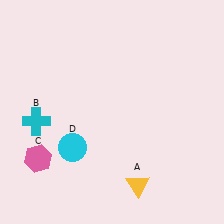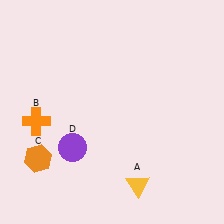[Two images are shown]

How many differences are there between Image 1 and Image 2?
There are 3 differences between the two images.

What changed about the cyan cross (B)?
In Image 1, B is cyan. In Image 2, it changed to orange.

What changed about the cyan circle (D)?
In Image 1, D is cyan. In Image 2, it changed to purple.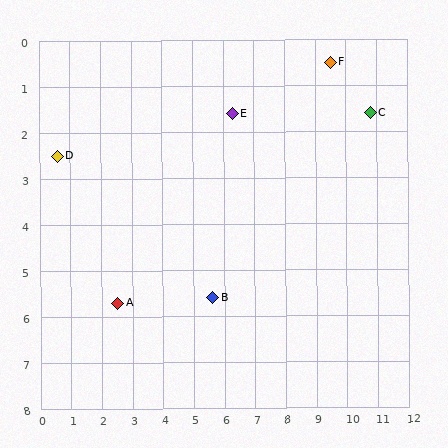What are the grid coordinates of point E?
Point E is at approximately (6.3, 1.6).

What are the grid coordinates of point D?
Point D is at approximately (0.6, 2.5).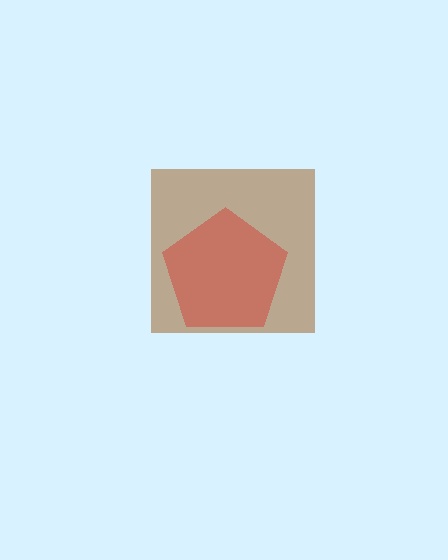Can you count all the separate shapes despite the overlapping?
Yes, there are 2 separate shapes.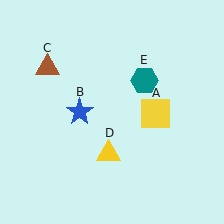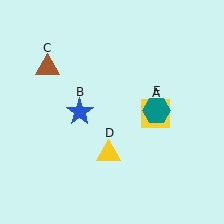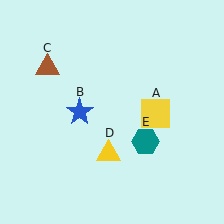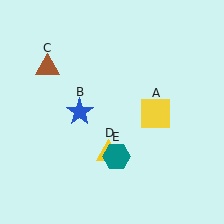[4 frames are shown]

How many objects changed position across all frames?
1 object changed position: teal hexagon (object E).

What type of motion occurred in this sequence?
The teal hexagon (object E) rotated clockwise around the center of the scene.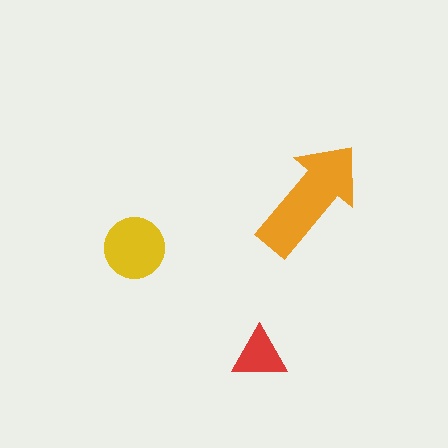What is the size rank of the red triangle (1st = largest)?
3rd.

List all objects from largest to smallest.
The orange arrow, the yellow circle, the red triangle.